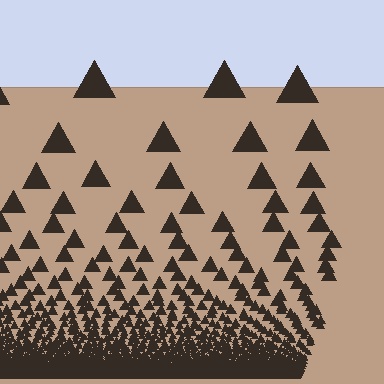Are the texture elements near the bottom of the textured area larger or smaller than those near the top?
Smaller. The gradient is inverted — elements near the bottom are smaller and denser.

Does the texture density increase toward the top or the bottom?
Density increases toward the bottom.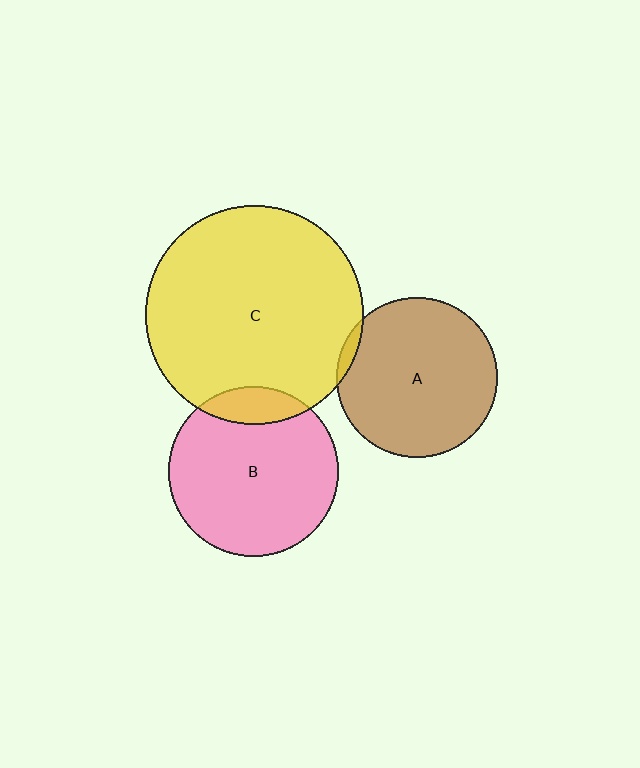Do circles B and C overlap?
Yes.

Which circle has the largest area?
Circle C (yellow).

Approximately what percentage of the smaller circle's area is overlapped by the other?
Approximately 15%.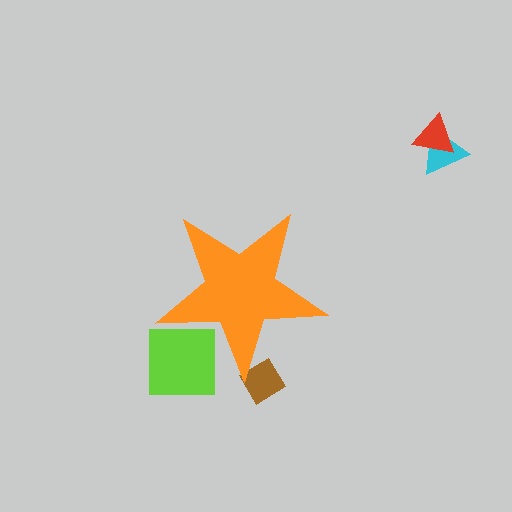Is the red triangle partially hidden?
No, the red triangle is fully visible.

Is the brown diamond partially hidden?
Yes, the brown diamond is partially hidden behind the orange star.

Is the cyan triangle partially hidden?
No, the cyan triangle is fully visible.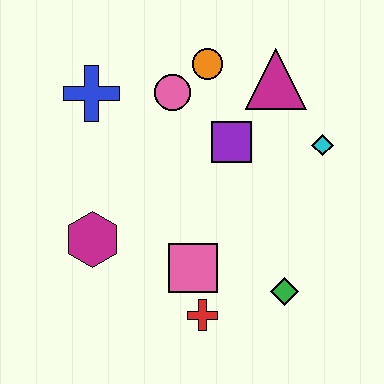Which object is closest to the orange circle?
The pink circle is closest to the orange circle.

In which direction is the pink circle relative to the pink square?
The pink circle is above the pink square.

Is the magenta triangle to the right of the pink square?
Yes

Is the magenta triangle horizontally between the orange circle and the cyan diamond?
Yes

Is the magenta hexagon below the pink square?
No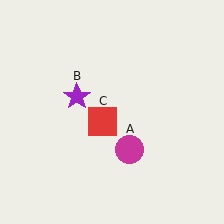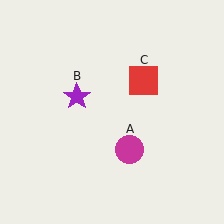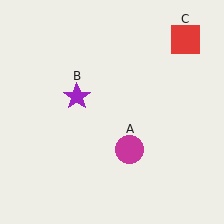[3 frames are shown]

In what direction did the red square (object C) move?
The red square (object C) moved up and to the right.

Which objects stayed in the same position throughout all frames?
Magenta circle (object A) and purple star (object B) remained stationary.